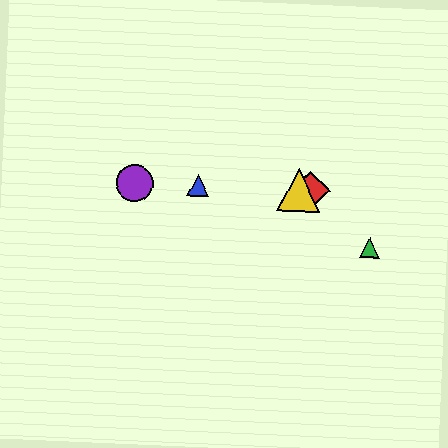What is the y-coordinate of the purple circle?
The purple circle is at y≈183.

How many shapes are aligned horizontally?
4 shapes (the red diamond, the blue triangle, the yellow triangle, the purple circle) are aligned horizontally.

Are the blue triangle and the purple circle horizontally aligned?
Yes, both are at y≈186.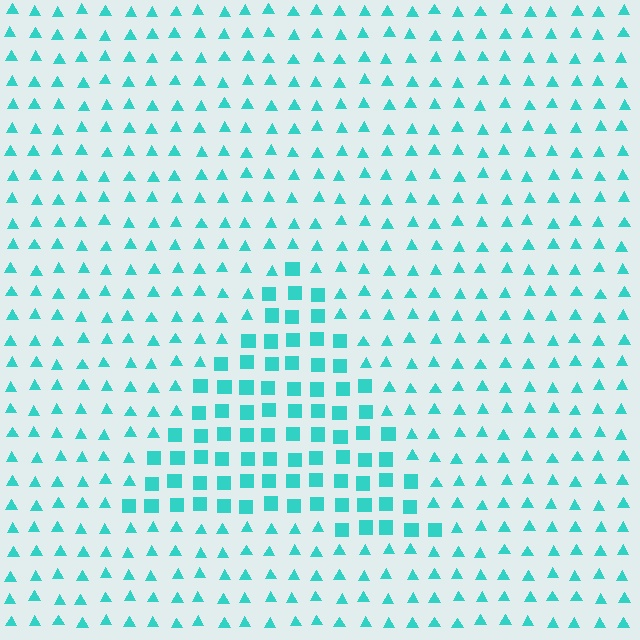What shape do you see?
I see a triangle.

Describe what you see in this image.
The image is filled with small cyan elements arranged in a uniform grid. A triangle-shaped region contains squares, while the surrounding area contains triangles. The boundary is defined purely by the change in element shape.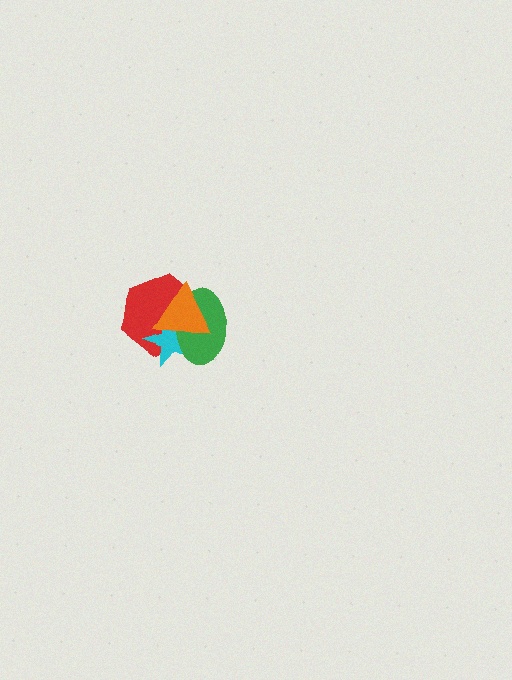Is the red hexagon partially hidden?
Yes, it is partially covered by another shape.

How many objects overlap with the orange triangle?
3 objects overlap with the orange triangle.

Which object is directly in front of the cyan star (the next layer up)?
The green ellipse is directly in front of the cyan star.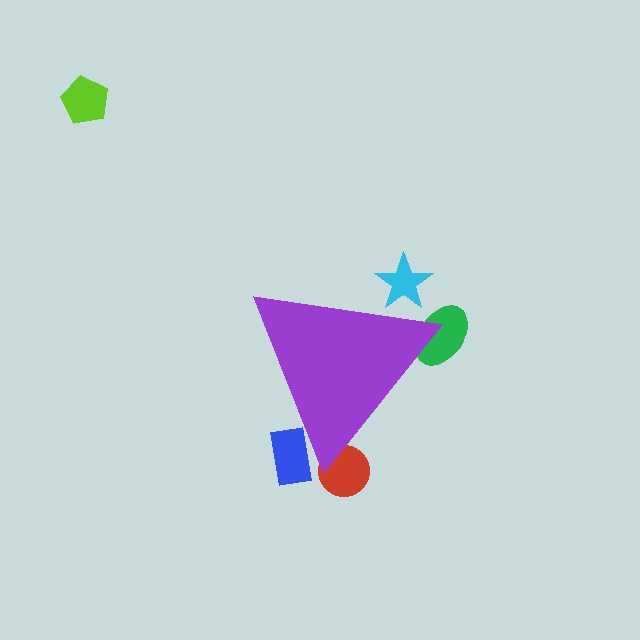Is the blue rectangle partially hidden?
Yes, the blue rectangle is partially hidden behind the purple triangle.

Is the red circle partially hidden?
Yes, the red circle is partially hidden behind the purple triangle.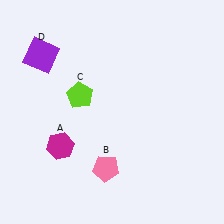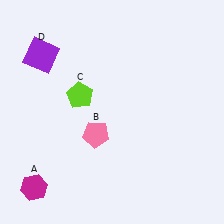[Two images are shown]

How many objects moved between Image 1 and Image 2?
2 objects moved between the two images.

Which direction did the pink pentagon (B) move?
The pink pentagon (B) moved up.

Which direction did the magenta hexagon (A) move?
The magenta hexagon (A) moved down.